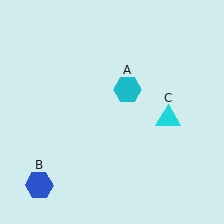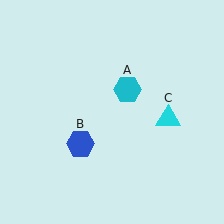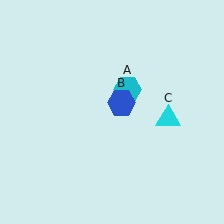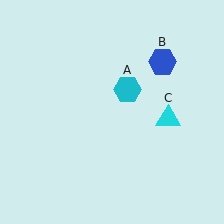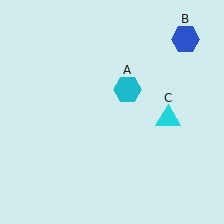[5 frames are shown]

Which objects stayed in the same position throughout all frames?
Cyan hexagon (object A) and cyan triangle (object C) remained stationary.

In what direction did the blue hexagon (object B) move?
The blue hexagon (object B) moved up and to the right.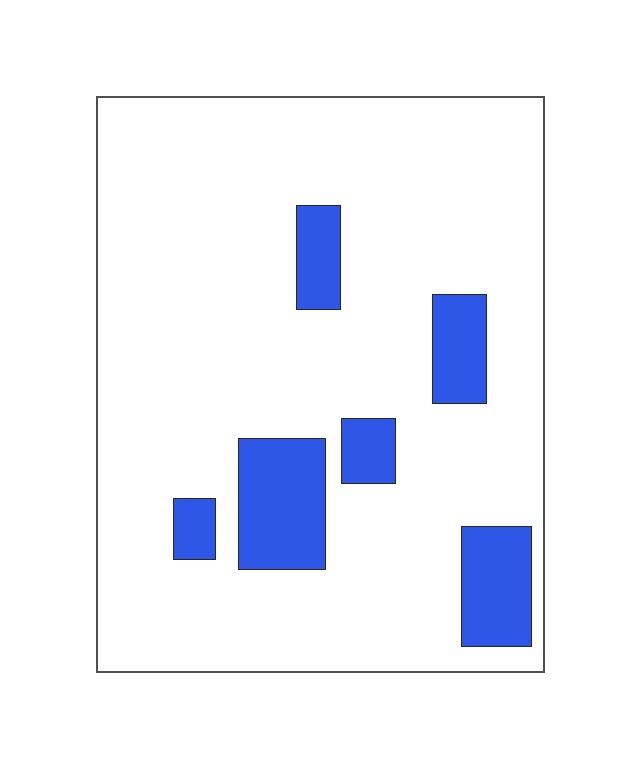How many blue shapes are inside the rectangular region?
6.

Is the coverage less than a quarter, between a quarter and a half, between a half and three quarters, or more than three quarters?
Less than a quarter.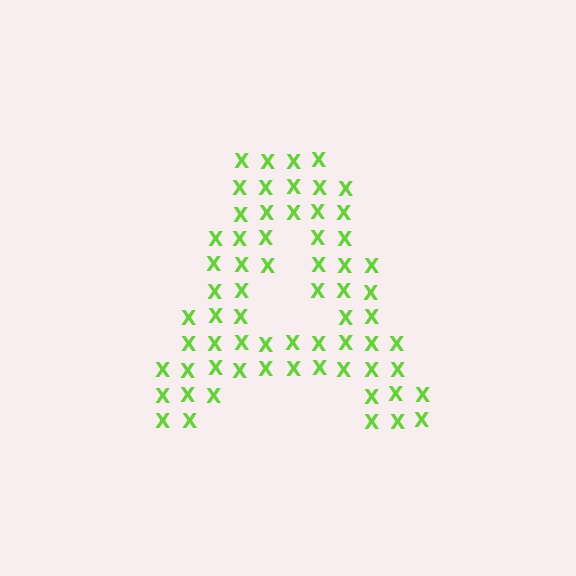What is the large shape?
The large shape is the letter A.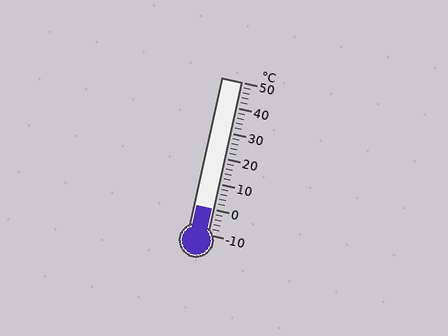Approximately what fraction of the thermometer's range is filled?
The thermometer is filled to approximately 15% of its range.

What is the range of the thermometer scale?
The thermometer scale ranges from -10°C to 50°C.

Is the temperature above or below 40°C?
The temperature is below 40°C.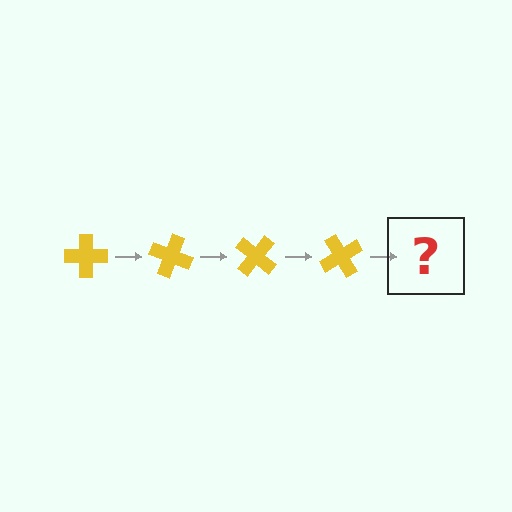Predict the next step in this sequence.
The next step is a yellow cross rotated 80 degrees.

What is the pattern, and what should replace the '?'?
The pattern is that the cross rotates 20 degrees each step. The '?' should be a yellow cross rotated 80 degrees.